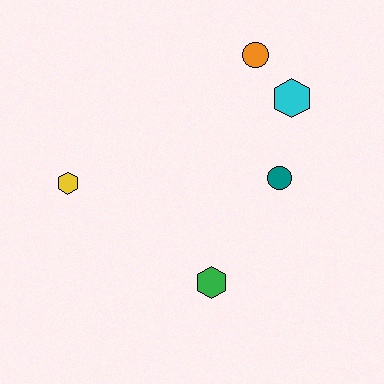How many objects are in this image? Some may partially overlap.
There are 5 objects.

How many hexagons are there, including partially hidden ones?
There are 3 hexagons.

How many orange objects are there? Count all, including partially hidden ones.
There is 1 orange object.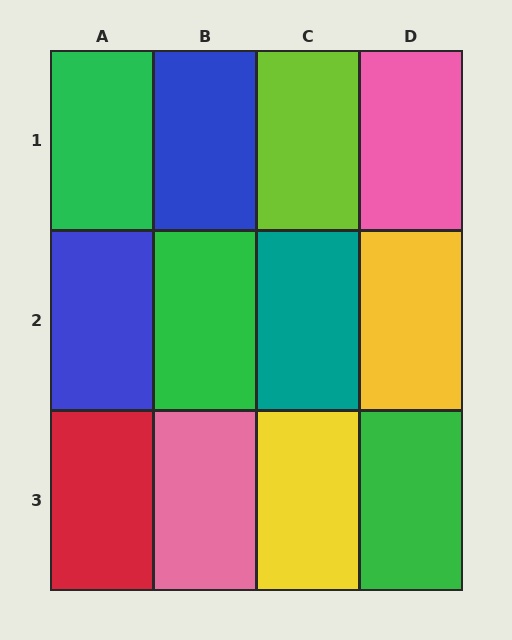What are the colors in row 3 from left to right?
Red, pink, yellow, green.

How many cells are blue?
2 cells are blue.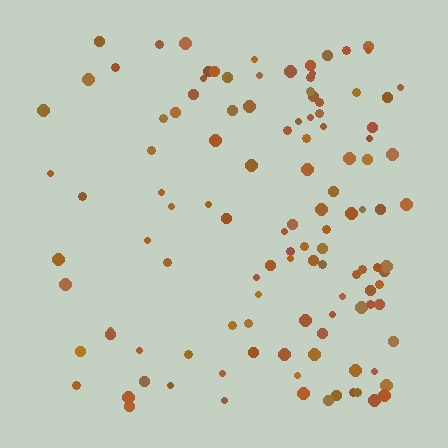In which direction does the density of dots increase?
From left to right, with the right side densest.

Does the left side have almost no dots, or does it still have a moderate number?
Still a moderate number, just noticeably fewer than the right.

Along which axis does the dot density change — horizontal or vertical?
Horizontal.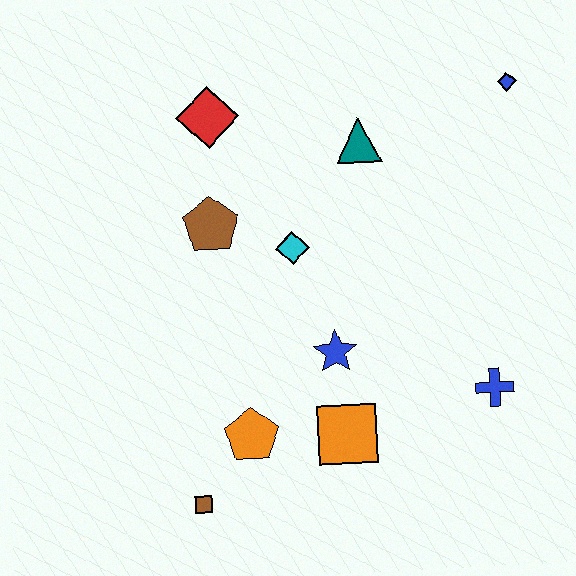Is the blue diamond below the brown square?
No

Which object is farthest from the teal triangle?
The brown square is farthest from the teal triangle.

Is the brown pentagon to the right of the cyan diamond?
No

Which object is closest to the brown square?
The orange pentagon is closest to the brown square.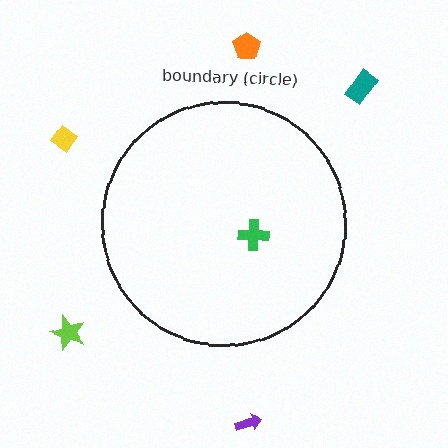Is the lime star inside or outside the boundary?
Outside.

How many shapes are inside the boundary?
1 inside, 5 outside.